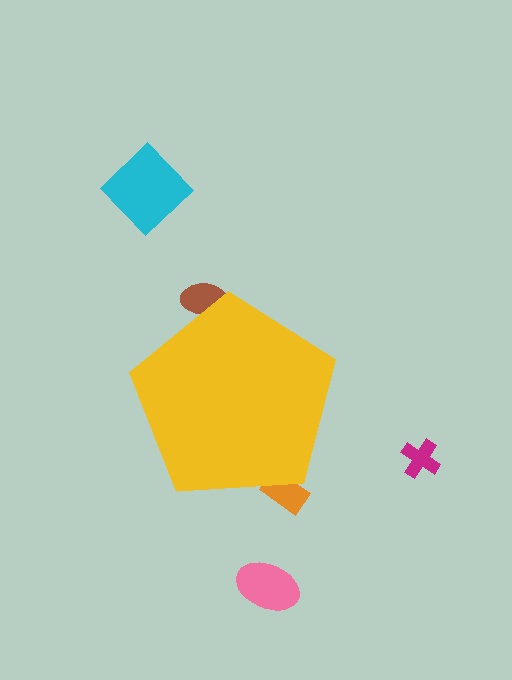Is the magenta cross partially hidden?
No, the magenta cross is fully visible.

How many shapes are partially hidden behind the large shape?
2 shapes are partially hidden.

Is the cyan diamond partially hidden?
No, the cyan diamond is fully visible.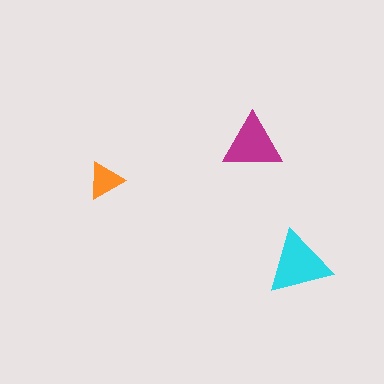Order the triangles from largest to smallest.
the cyan one, the magenta one, the orange one.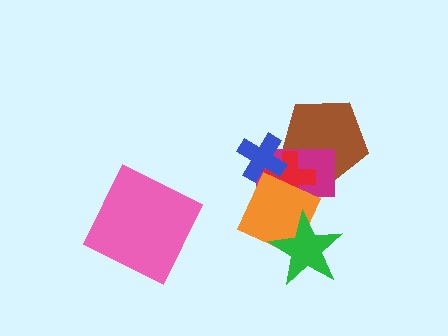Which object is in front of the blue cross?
The orange diamond is in front of the blue cross.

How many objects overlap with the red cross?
4 objects overlap with the red cross.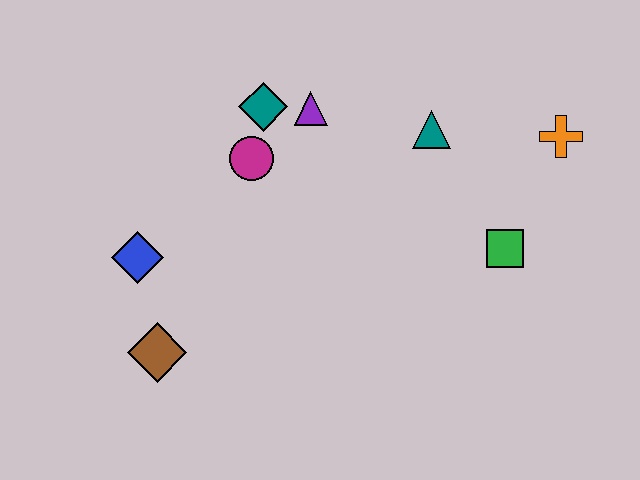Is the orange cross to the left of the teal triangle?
No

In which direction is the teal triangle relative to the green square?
The teal triangle is above the green square.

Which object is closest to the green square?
The orange cross is closest to the green square.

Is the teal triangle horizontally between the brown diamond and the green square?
Yes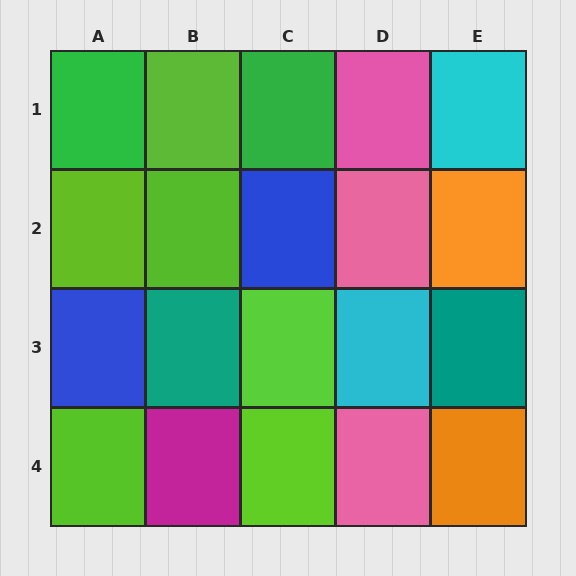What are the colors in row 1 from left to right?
Green, lime, green, pink, cyan.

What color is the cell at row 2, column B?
Lime.